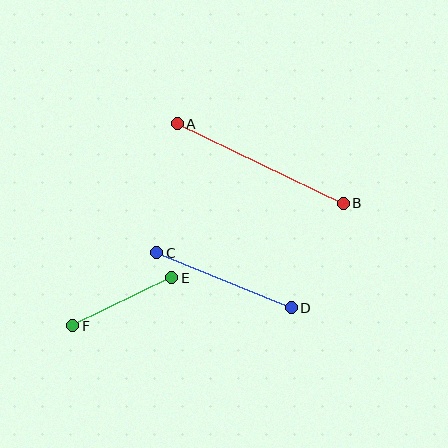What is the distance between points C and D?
The distance is approximately 145 pixels.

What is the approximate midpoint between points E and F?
The midpoint is at approximately (122, 302) pixels.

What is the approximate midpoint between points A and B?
The midpoint is at approximately (260, 163) pixels.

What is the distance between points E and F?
The distance is approximately 110 pixels.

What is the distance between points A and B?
The distance is approximately 184 pixels.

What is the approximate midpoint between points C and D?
The midpoint is at approximately (224, 280) pixels.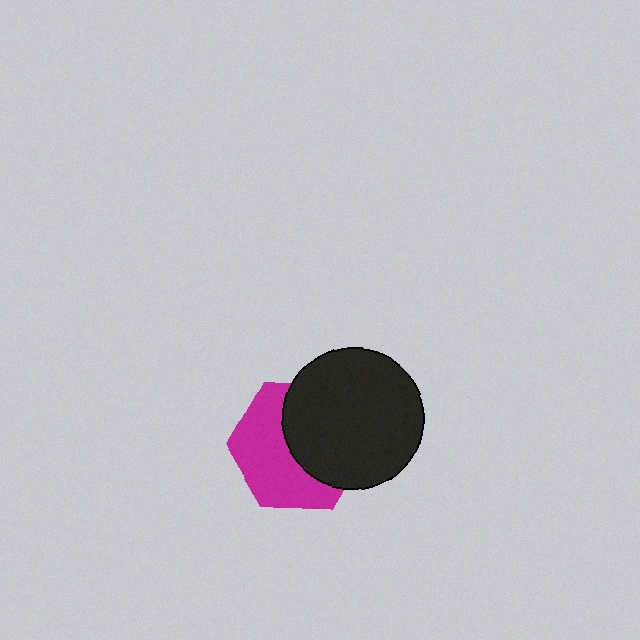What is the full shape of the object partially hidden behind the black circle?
The partially hidden object is a magenta hexagon.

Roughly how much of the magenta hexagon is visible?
About half of it is visible (roughly 52%).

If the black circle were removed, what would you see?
You would see the complete magenta hexagon.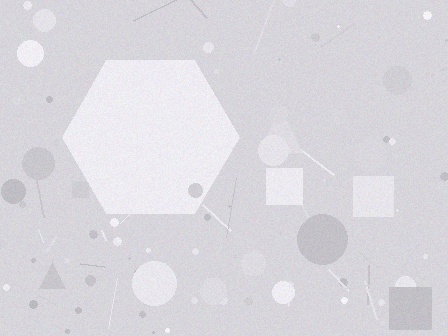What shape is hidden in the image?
A hexagon is hidden in the image.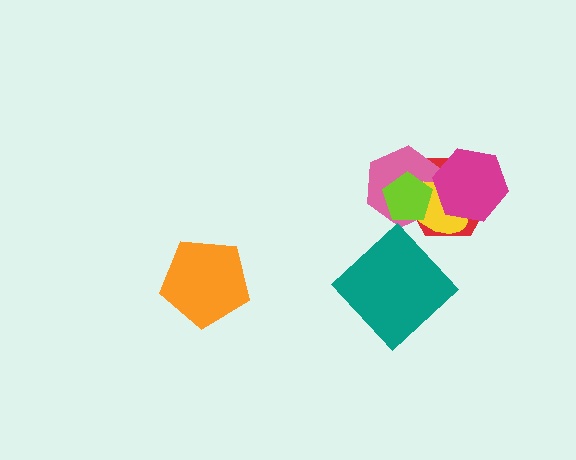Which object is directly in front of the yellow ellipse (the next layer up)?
The magenta hexagon is directly in front of the yellow ellipse.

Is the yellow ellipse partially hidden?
Yes, it is partially covered by another shape.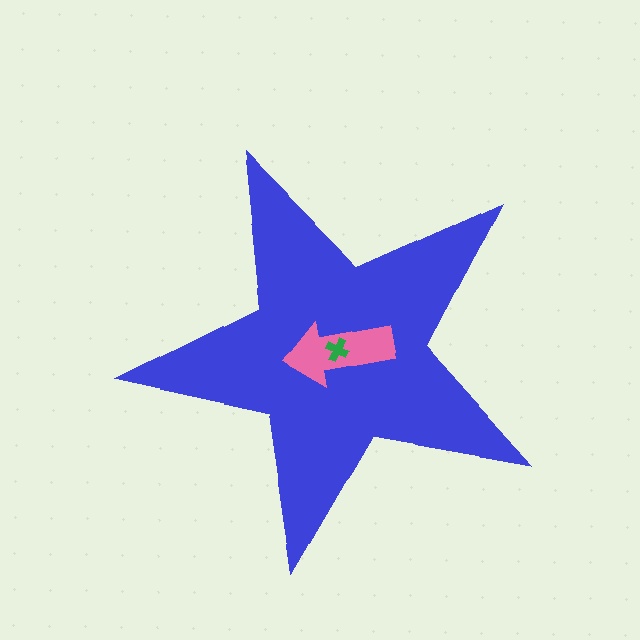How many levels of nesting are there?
3.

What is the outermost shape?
The blue star.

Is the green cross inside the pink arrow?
Yes.